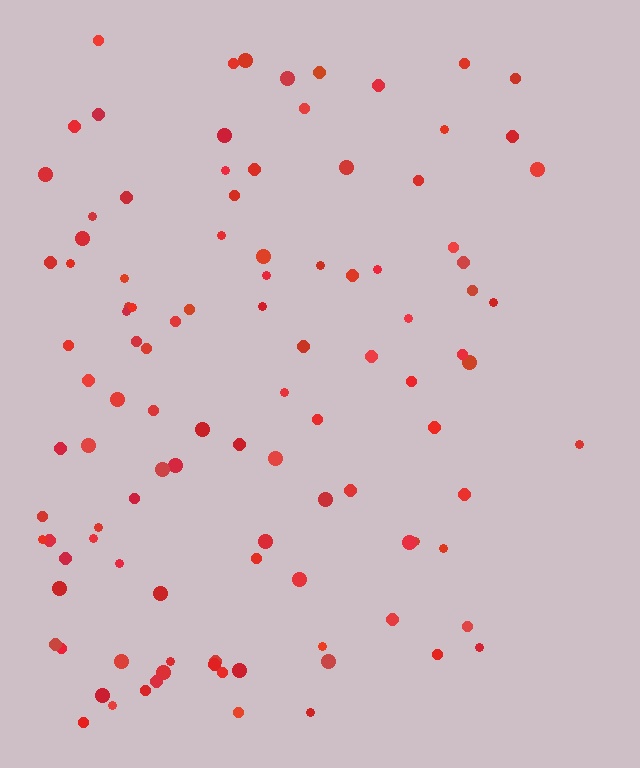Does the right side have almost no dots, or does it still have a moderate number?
Still a moderate number, just noticeably fewer than the left.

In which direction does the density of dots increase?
From right to left, with the left side densest.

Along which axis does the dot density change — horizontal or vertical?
Horizontal.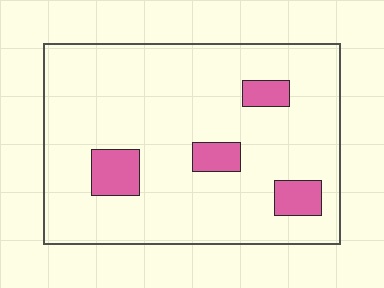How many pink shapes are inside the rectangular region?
4.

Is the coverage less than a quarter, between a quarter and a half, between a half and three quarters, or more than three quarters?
Less than a quarter.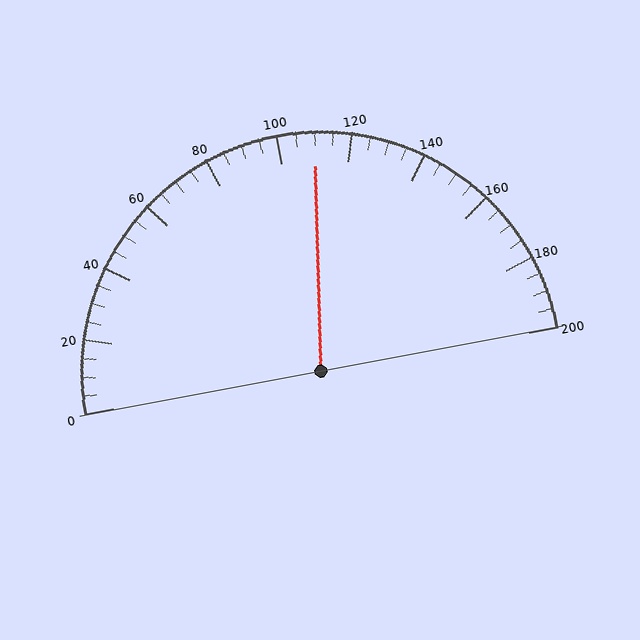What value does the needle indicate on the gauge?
The needle indicates approximately 110.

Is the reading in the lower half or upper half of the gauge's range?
The reading is in the upper half of the range (0 to 200).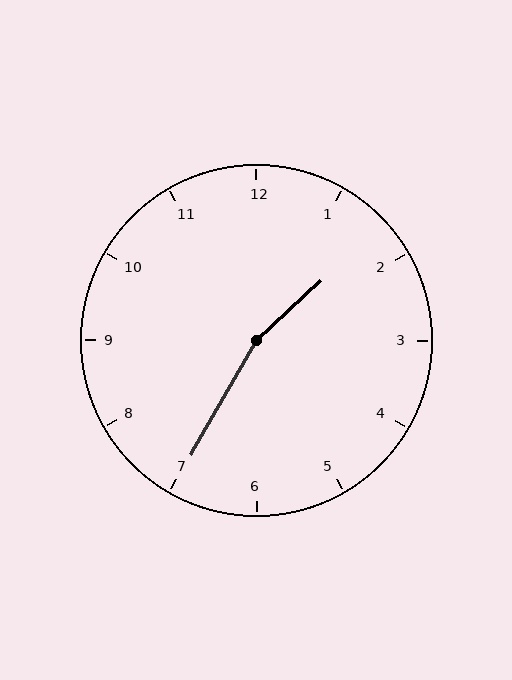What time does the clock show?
1:35.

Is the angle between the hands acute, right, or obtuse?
It is obtuse.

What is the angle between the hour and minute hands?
Approximately 162 degrees.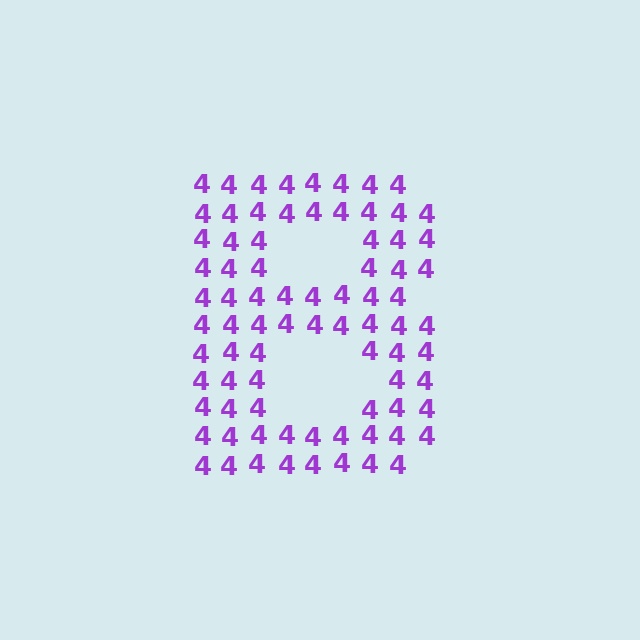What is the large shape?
The large shape is the letter B.